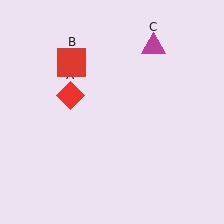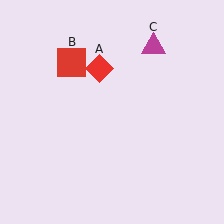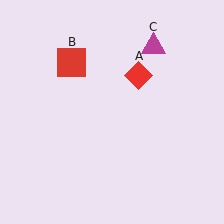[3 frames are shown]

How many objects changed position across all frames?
1 object changed position: red diamond (object A).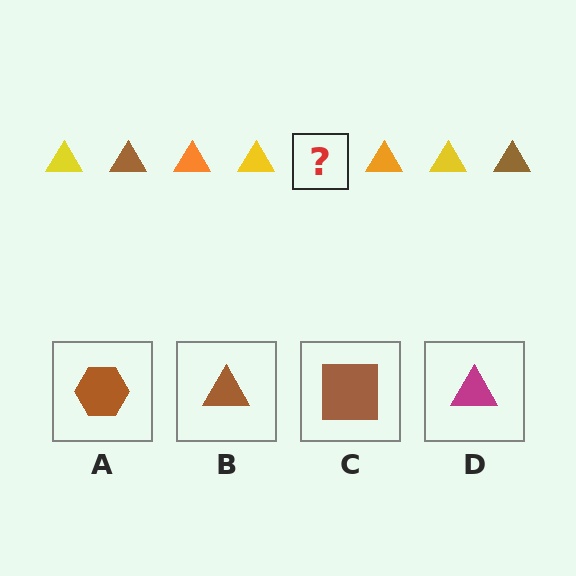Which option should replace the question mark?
Option B.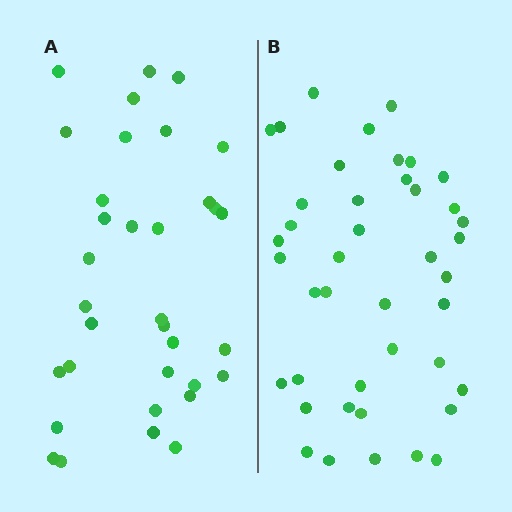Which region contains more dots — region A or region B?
Region B (the right region) has more dots.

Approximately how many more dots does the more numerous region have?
Region B has roughly 8 or so more dots than region A.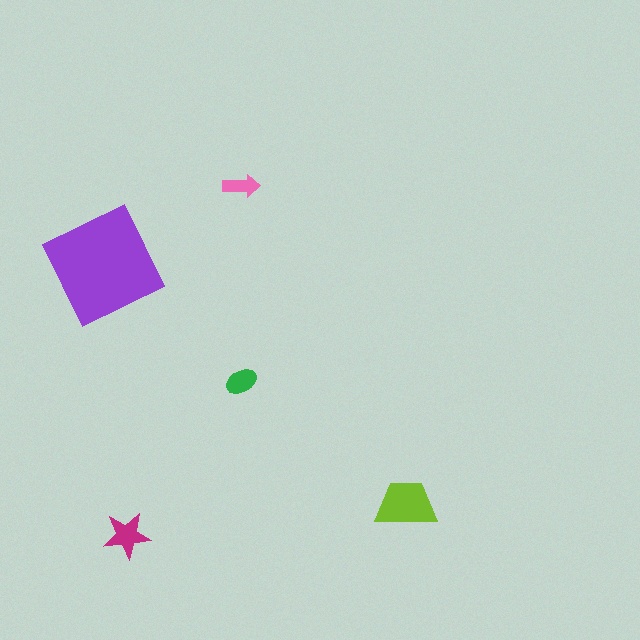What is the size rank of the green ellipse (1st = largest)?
4th.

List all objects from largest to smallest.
The purple diamond, the lime trapezoid, the magenta star, the green ellipse, the pink arrow.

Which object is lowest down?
The magenta star is bottommost.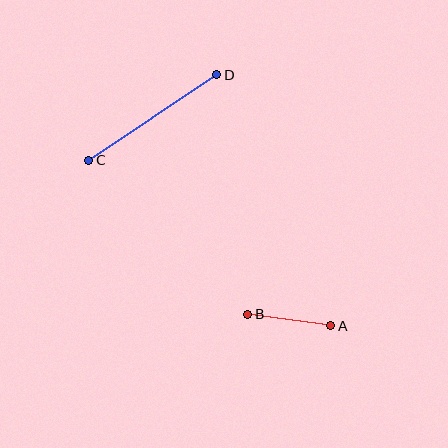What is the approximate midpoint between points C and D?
The midpoint is at approximately (153, 117) pixels.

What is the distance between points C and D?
The distance is approximately 154 pixels.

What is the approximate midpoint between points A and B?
The midpoint is at approximately (289, 320) pixels.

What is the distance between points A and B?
The distance is approximately 84 pixels.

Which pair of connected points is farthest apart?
Points C and D are farthest apart.